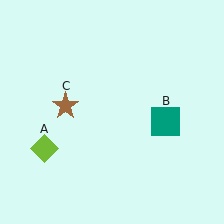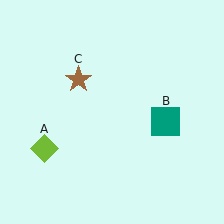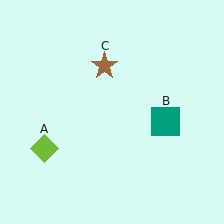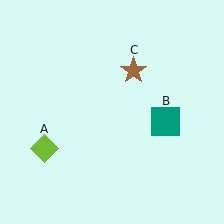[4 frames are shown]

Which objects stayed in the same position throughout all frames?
Lime diamond (object A) and teal square (object B) remained stationary.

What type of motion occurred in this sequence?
The brown star (object C) rotated clockwise around the center of the scene.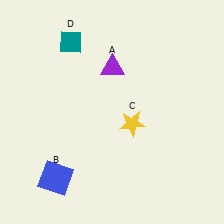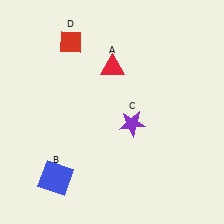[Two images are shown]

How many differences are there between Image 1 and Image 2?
There are 3 differences between the two images.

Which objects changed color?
A changed from purple to red. C changed from yellow to purple. D changed from teal to red.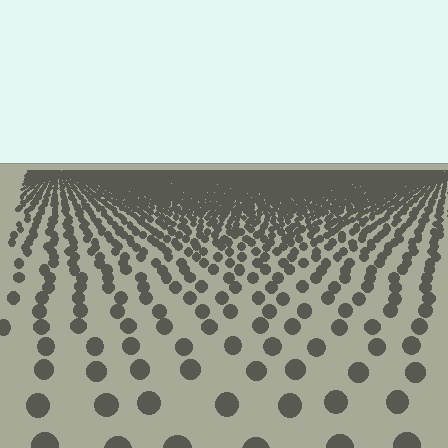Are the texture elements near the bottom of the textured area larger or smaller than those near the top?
Larger. Near the bottom, elements are closer to the viewer and appear at a bigger on-screen size.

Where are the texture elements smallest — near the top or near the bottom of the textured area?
Near the top.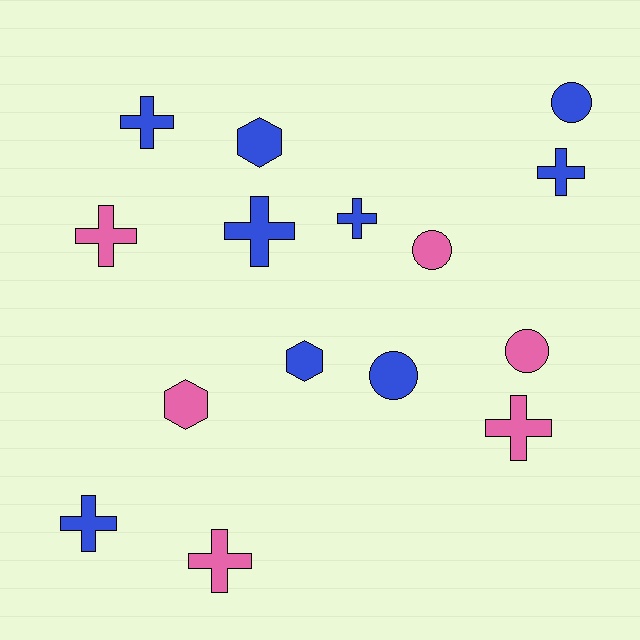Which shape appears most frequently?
Cross, with 8 objects.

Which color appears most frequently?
Blue, with 9 objects.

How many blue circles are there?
There are 2 blue circles.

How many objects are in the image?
There are 15 objects.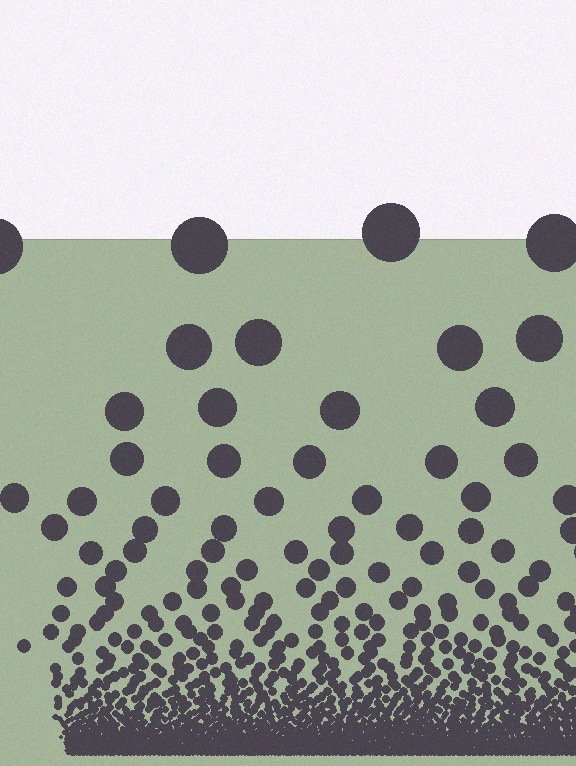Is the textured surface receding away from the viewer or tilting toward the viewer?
The surface appears to tilt toward the viewer. Texture elements get larger and sparser toward the top.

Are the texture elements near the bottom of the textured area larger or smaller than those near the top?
Smaller. The gradient is inverted — elements near the bottom are smaller and denser.